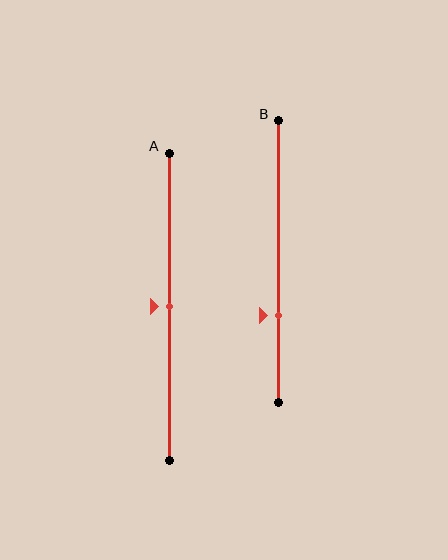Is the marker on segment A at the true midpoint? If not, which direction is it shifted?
Yes, the marker on segment A is at the true midpoint.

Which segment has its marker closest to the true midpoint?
Segment A has its marker closest to the true midpoint.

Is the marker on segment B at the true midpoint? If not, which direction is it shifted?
No, the marker on segment B is shifted downward by about 19% of the segment length.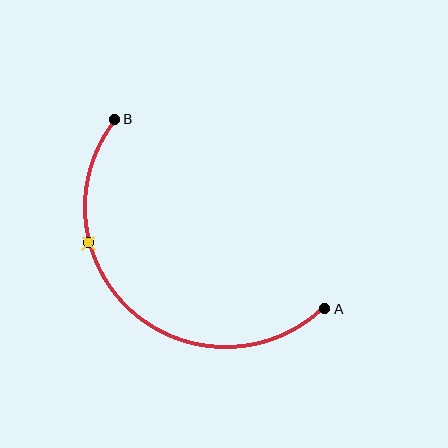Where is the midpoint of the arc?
The arc midpoint is the point on the curve farthest from the straight line joining A and B. It sits below and to the left of that line.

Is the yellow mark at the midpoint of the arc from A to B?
No. The yellow mark lies on the arc but is closer to endpoint B. The arc midpoint would be at the point on the curve equidistant along the arc from both A and B.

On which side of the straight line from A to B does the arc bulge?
The arc bulges below and to the left of the straight line connecting A and B.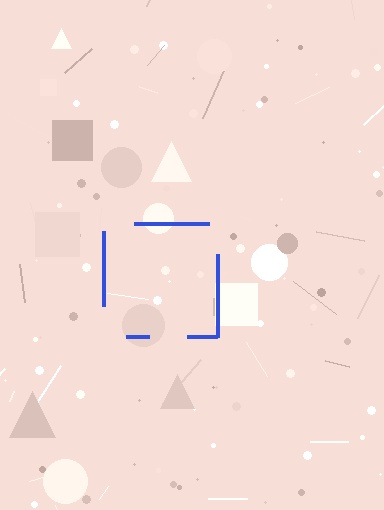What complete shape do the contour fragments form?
The contour fragments form a square.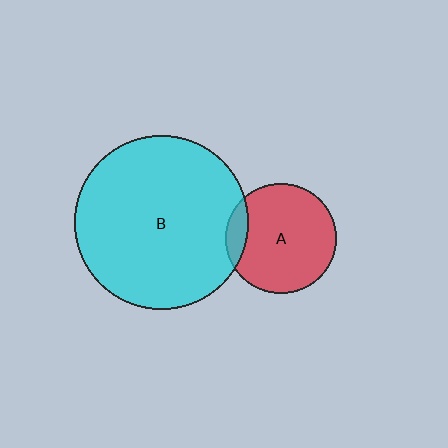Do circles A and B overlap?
Yes.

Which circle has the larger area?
Circle B (cyan).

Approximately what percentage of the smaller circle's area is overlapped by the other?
Approximately 10%.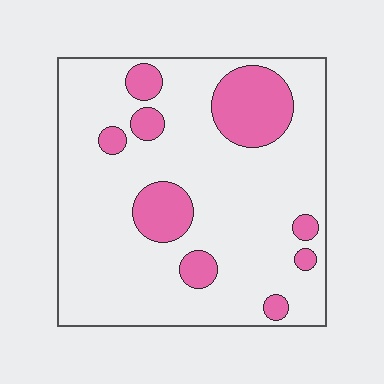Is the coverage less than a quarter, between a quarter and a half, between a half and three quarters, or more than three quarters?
Less than a quarter.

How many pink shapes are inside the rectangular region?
9.